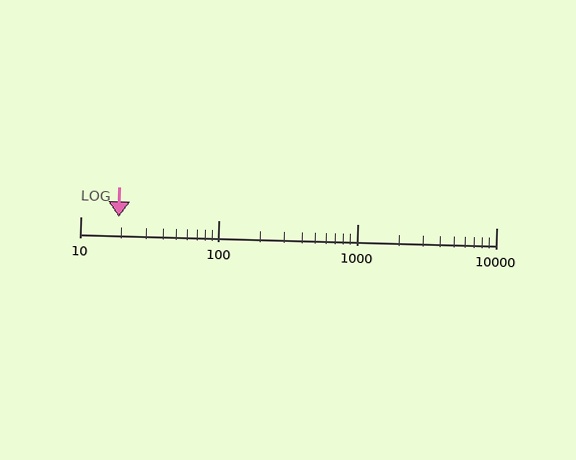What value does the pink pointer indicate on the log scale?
The pointer indicates approximately 19.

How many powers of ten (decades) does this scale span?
The scale spans 3 decades, from 10 to 10000.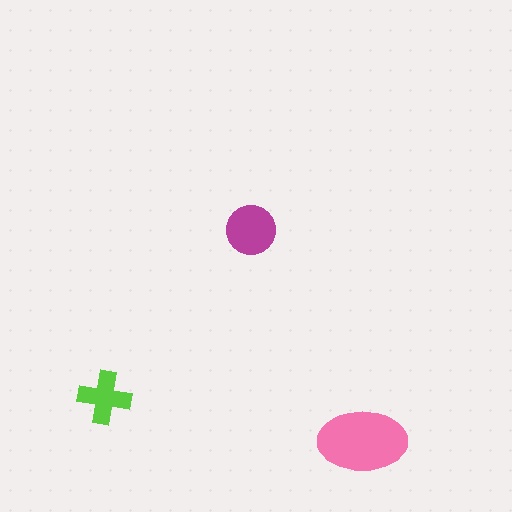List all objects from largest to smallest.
The pink ellipse, the magenta circle, the lime cross.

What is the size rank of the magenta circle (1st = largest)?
2nd.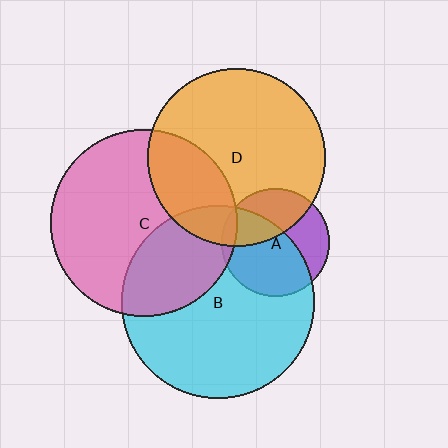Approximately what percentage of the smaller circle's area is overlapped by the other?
Approximately 35%.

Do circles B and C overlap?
Yes.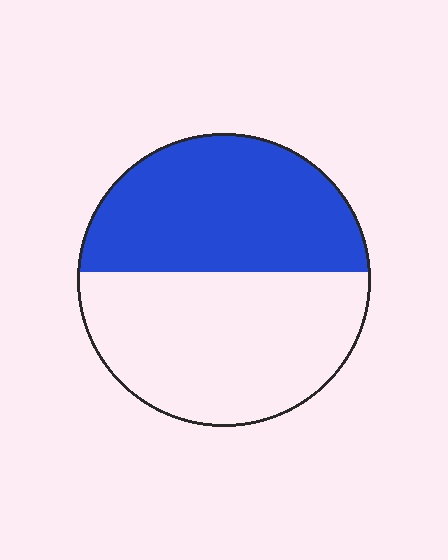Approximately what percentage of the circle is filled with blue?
Approximately 45%.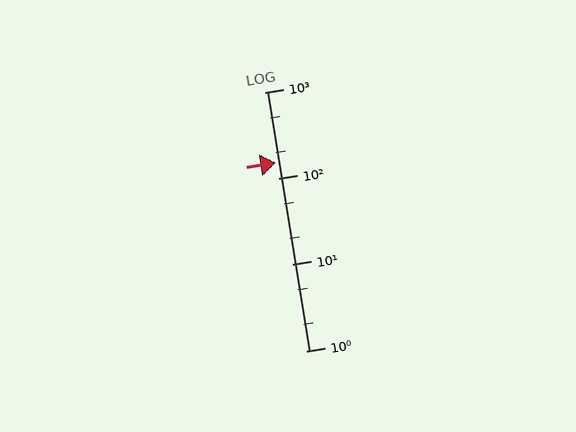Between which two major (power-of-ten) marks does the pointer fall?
The pointer is between 100 and 1000.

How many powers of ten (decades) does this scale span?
The scale spans 3 decades, from 1 to 1000.